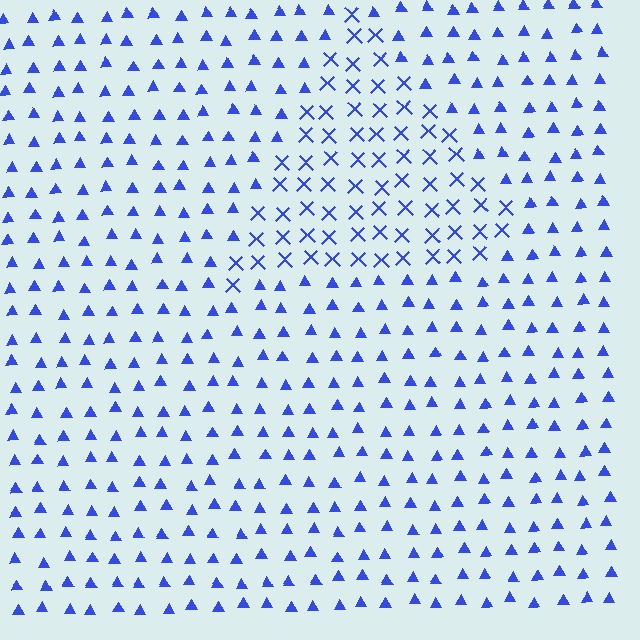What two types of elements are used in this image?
The image uses X marks inside the triangle region and triangles outside it.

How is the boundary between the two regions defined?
The boundary is defined by a change in element shape: X marks inside vs. triangles outside. All elements share the same color and spacing.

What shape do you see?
I see a triangle.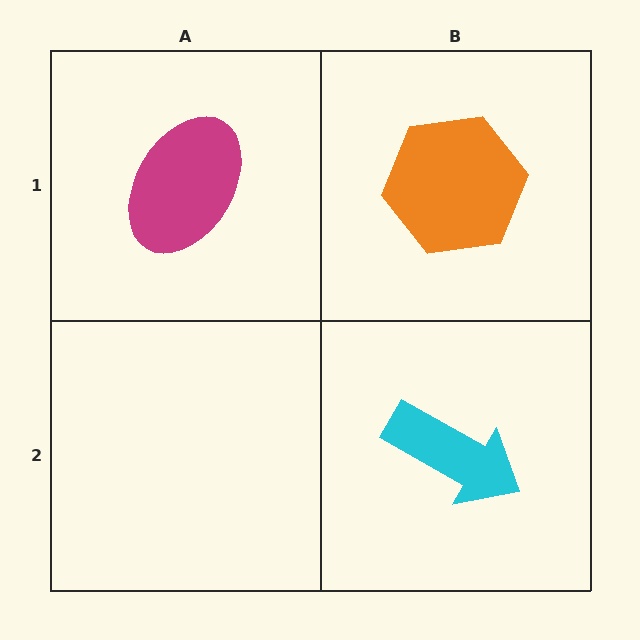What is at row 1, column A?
A magenta ellipse.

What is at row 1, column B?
An orange hexagon.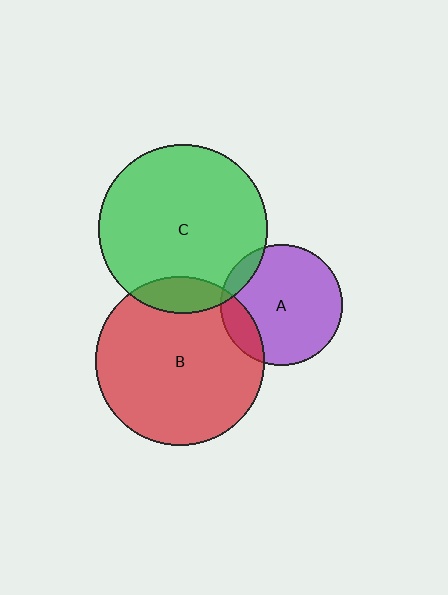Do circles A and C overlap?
Yes.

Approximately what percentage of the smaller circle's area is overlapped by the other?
Approximately 10%.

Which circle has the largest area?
Circle B (red).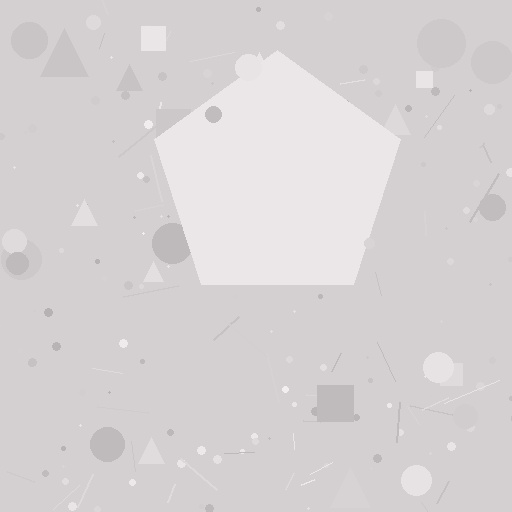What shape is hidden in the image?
A pentagon is hidden in the image.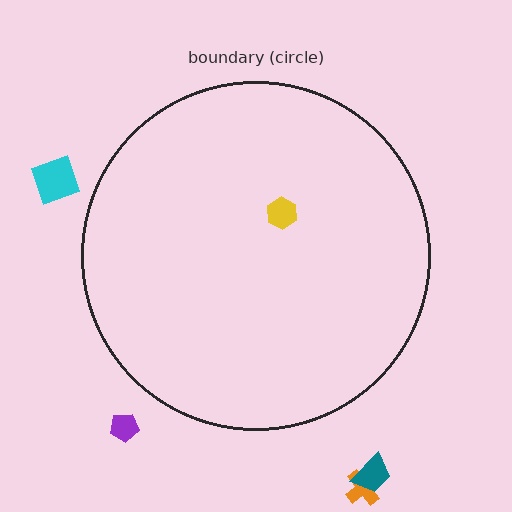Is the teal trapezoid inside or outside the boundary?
Outside.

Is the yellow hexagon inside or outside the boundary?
Inside.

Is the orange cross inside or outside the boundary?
Outside.